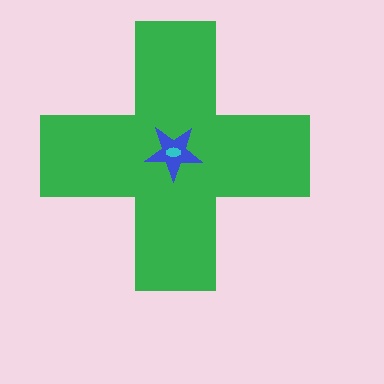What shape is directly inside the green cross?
The blue star.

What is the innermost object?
The cyan ellipse.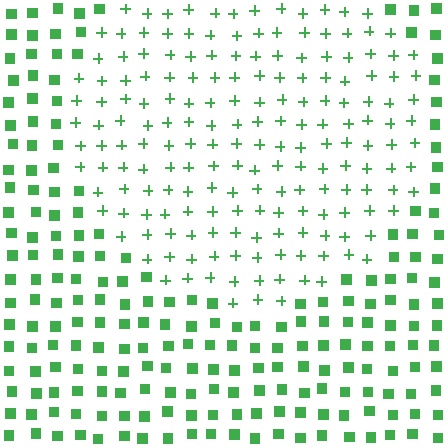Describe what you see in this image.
The image is filled with small green elements arranged in a uniform grid. A circle-shaped region contains plus signs, while the surrounding area contains squares. The boundary is defined purely by the change in element shape.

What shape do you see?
I see a circle.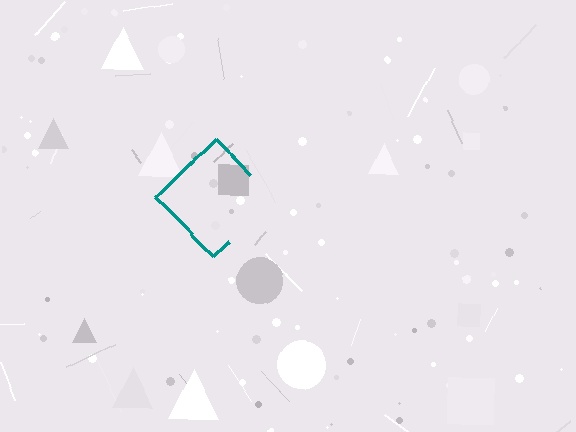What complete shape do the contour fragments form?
The contour fragments form a diamond.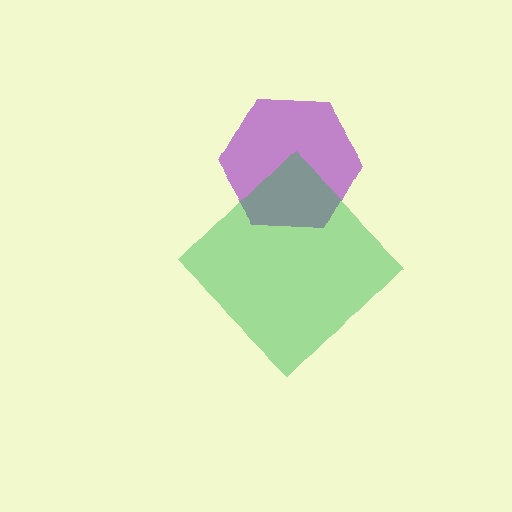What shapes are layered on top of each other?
The layered shapes are: a purple hexagon, a green diamond.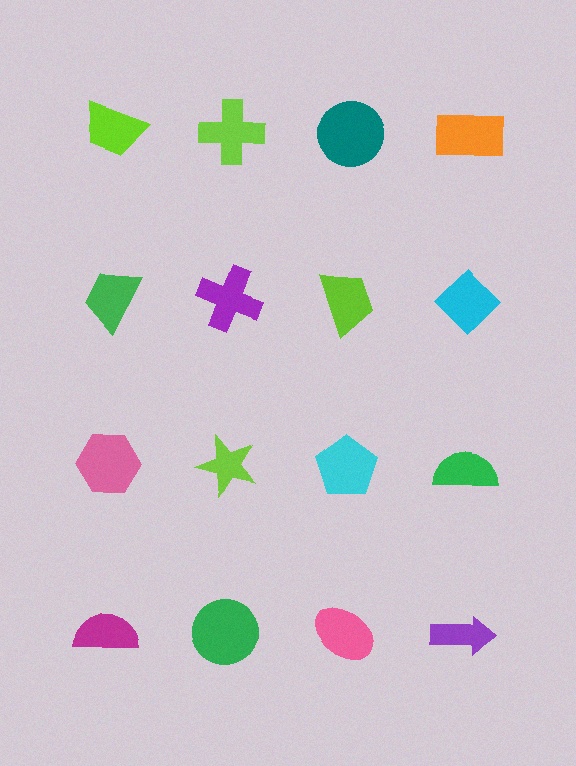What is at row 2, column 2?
A purple cross.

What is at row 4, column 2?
A green circle.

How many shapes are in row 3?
4 shapes.